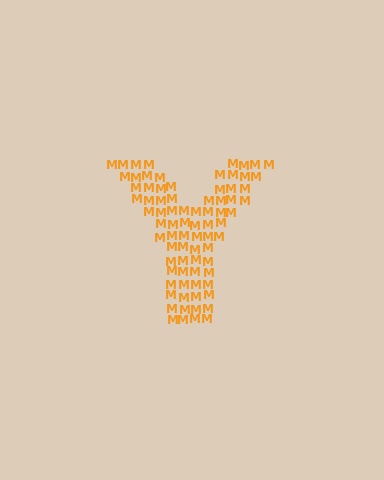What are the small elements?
The small elements are letter M's.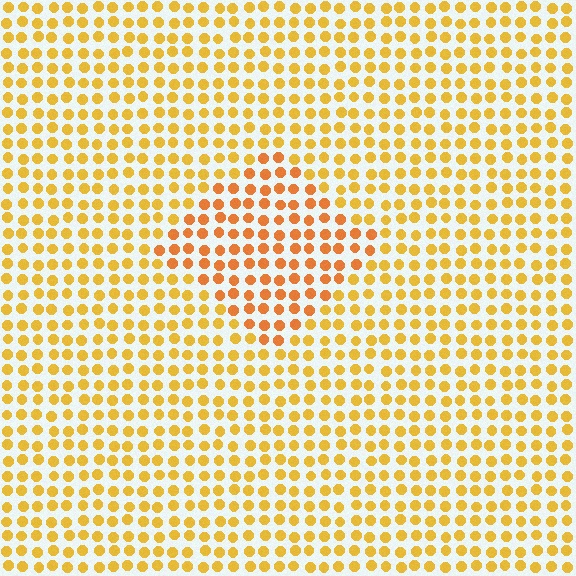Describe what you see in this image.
The image is filled with small yellow elements in a uniform arrangement. A diamond-shaped region is visible where the elements are tinted to a slightly different hue, forming a subtle color boundary.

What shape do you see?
I see a diamond.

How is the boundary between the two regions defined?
The boundary is defined purely by a slight shift in hue (about 22 degrees). Spacing, size, and orientation are identical on both sides.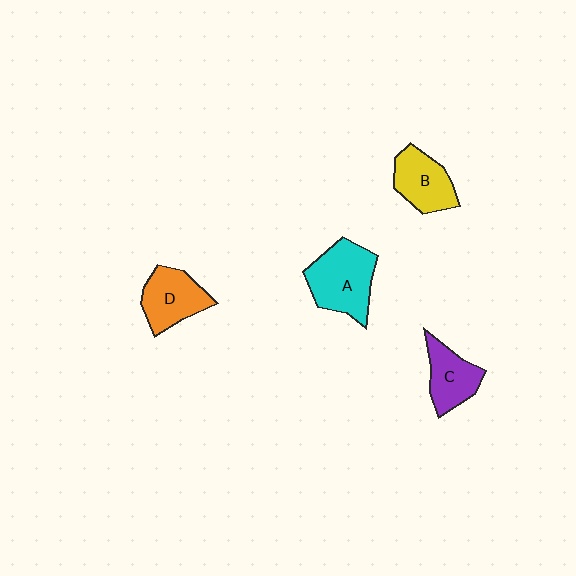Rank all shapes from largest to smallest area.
From largest to smallest: A (cyan), D (orange), B (yellow), C (purple).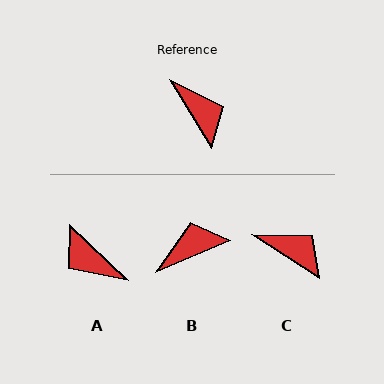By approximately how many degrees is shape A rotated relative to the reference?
Approximately 165 degrees clockwise.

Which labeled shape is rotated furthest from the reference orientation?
A, about 165 degrees away.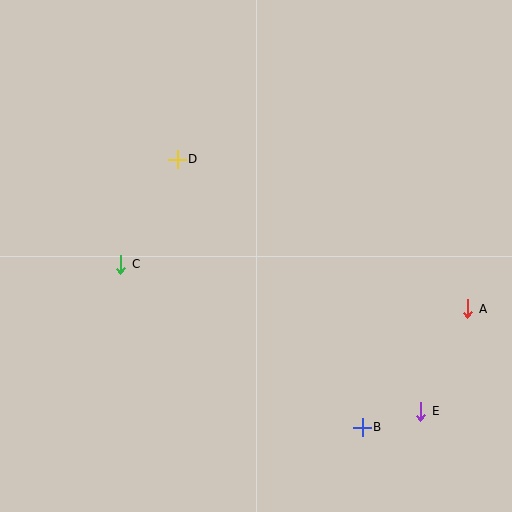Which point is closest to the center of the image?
Point D at (177, 159) is closest to the center.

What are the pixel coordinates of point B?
Point B is at (362, 427).